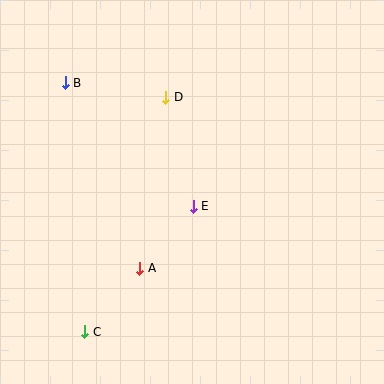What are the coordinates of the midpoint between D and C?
The midpoint between D and C is at (125, 214).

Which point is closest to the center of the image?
Point E at (193, 206) is closest to the center.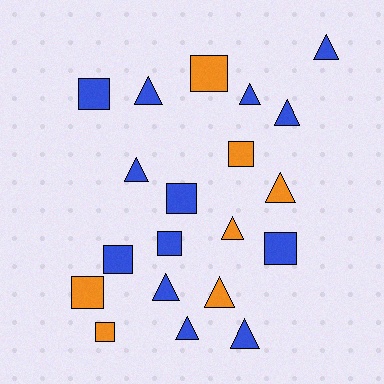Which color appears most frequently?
Blue, with 13 objects.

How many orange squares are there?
There are 4 orange squares.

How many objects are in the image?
There are 20 objects.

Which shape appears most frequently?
Triangle, with 11 objects.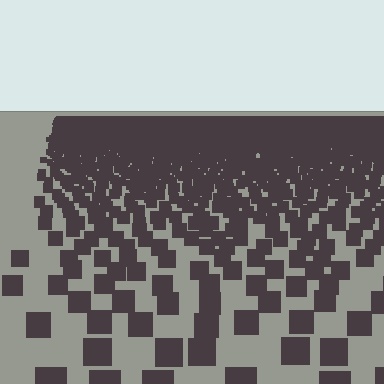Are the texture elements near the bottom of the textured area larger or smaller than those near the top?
Larger. Near the bottom, elements are closer to the viewer and appear at a bigger on-screen size.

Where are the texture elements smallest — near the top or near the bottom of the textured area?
Near the top.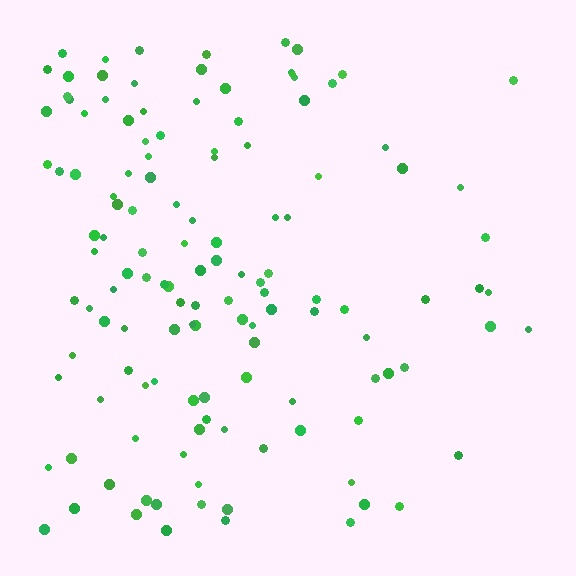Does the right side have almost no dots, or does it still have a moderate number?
Still a moderate number, just noticeably fewer than the left.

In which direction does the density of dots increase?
From right to left, with the left side densest.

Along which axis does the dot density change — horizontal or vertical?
Horizontal.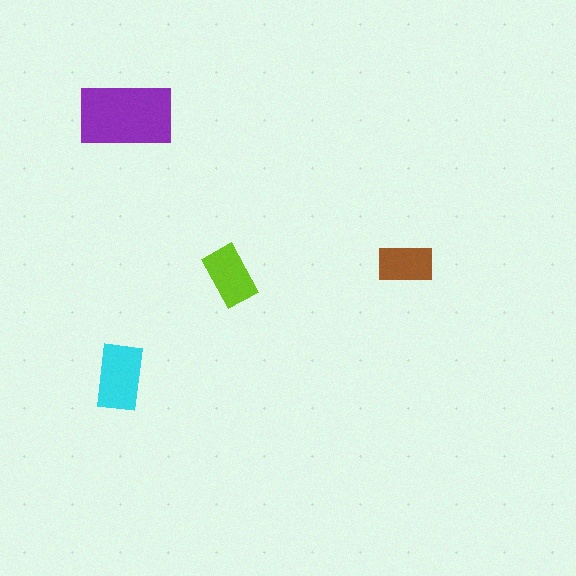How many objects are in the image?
There are 4 objects in the image.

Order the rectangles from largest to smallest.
the purple one, the cyan one, the lime one, the brown one.